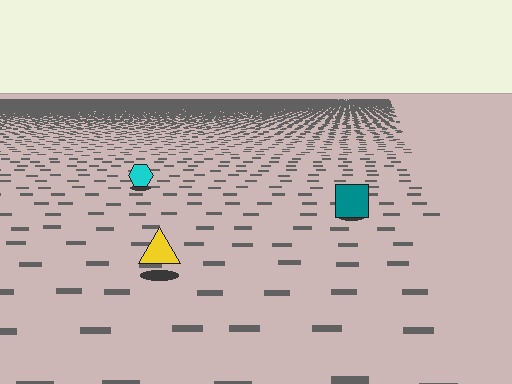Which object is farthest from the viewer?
The cyan hexagon is farthest from the viewer. It appears smaller and the ground texture around it is denser.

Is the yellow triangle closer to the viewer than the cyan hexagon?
Yes. The yellow triangle is closer — you can tell from the texture gradient: the ground texture is coarser near it.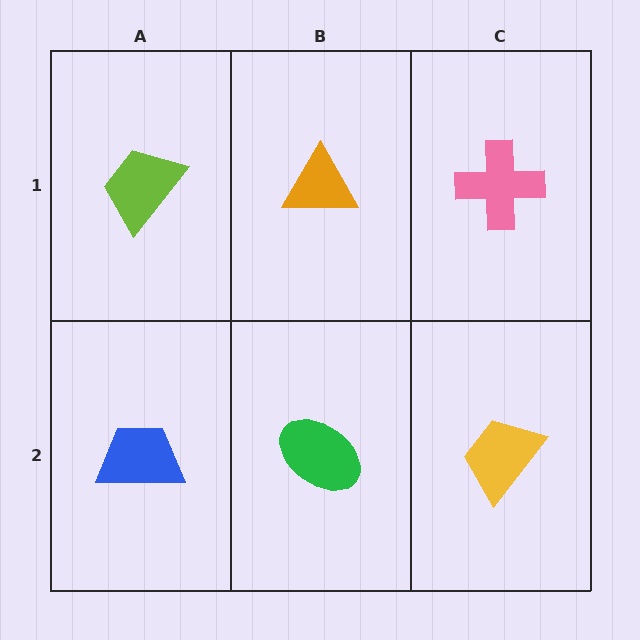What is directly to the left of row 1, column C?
An orange triangle.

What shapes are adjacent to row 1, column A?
A blue trapezoid (row 2, column A), an orange triangle (row 1, column B).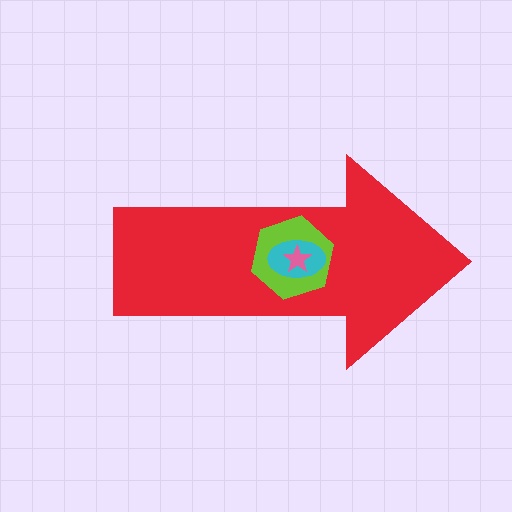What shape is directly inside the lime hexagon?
The cyan ellipse.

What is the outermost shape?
The red arrow.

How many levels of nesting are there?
4.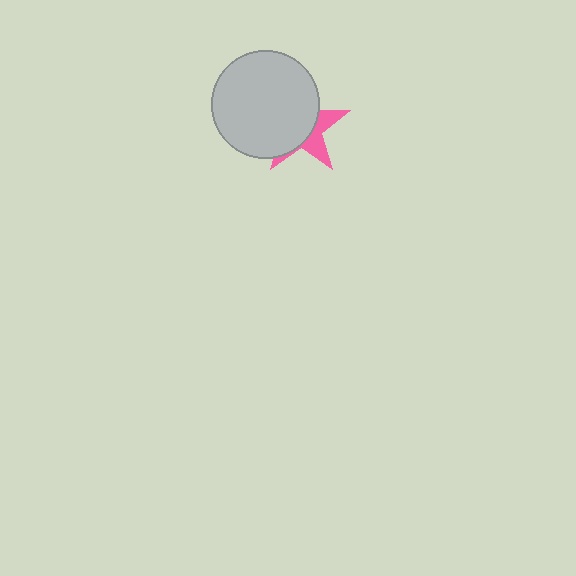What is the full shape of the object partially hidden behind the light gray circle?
The partially hidden object is a pink star.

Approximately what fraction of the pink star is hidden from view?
Roughly 65% of the pink star is hidden behind the light gray circle.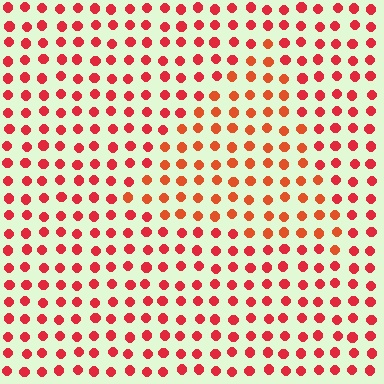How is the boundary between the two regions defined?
The boundary is defined purely by a slight shift in hue (about 20 degrees). Spacing, size, and orientation are identical on both sides.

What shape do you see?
I see a triangle.